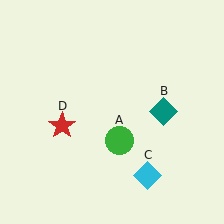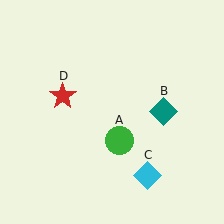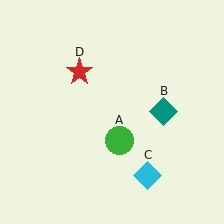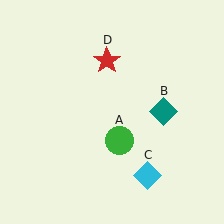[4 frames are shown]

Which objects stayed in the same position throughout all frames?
Green circle (object A) and teal diamond (object B) and cyan diamond (object C) remained stationary.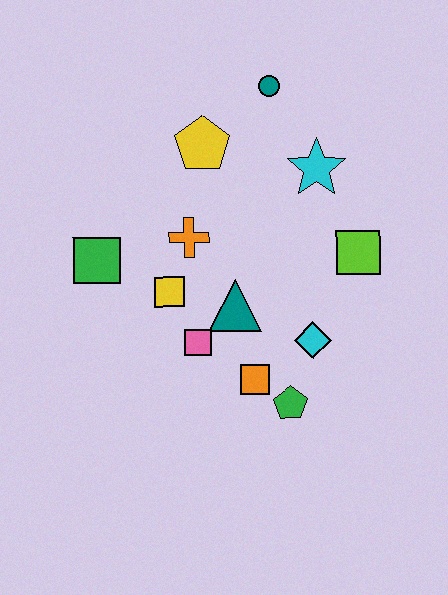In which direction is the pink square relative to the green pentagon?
The pink square is to the left of the green pentagon.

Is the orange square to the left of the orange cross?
No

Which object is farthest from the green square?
The lime square is farthest from the green square.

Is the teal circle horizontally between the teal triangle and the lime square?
Yes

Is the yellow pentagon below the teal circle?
Yes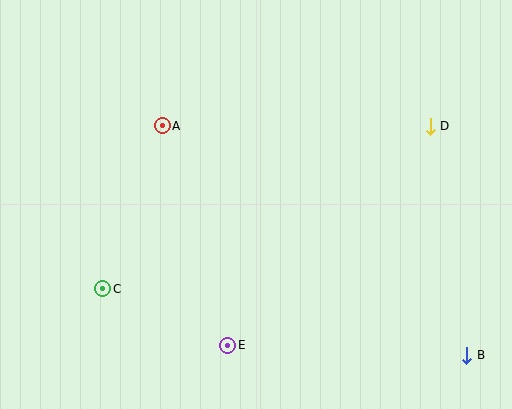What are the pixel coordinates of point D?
Point D is at (430, 126).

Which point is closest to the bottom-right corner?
Point B is closest to the bottom-right corner.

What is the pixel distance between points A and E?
The distance between A and E is 229 pixels.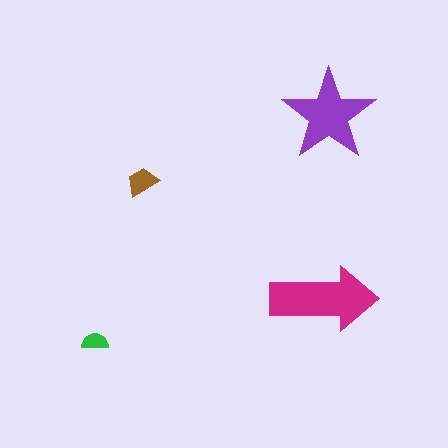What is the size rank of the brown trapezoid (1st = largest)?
3rd.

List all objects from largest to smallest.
The magenta arrow, the purple star, the brown trapezoid, the green semicircle.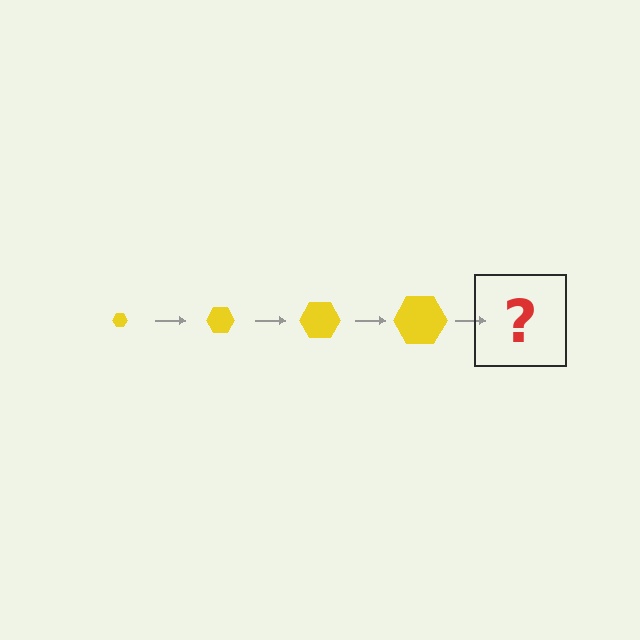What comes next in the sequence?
The next element should be a yellow hexagon, larger than the previous one.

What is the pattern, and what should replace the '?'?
The pattern is that the hexagon gets progressively larger each step. The '?' should be a yellow hexagon, larger than the previous one.